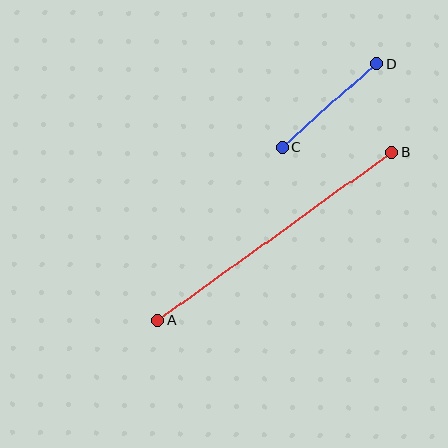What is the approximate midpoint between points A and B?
The midpoint is at approximately (275, 236) pixels.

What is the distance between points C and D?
The distance is approximately 126 pixels.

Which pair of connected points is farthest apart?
Points A and B are farthest apart.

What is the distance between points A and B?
The distance is approximately 288 pixels.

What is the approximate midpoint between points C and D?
The midpoint is at approximately (329, 105) pixels.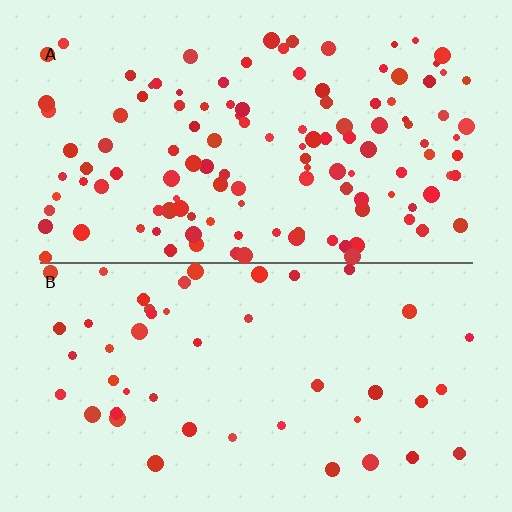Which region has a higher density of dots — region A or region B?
A (the top).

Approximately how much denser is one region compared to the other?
Approximately 2.7× — region A over region B.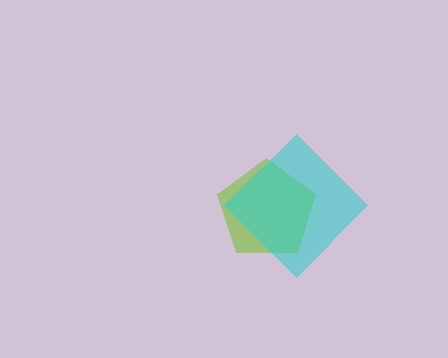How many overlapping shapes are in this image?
There are 2 overlapping shapes in the image.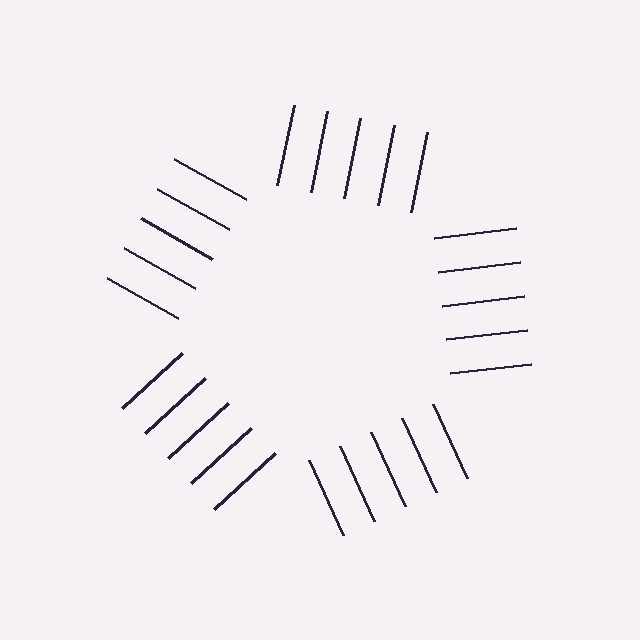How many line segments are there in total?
25 — 5 along each of the 5 edges.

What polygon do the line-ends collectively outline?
An illusory pentagon — the line segments terminate on its edges but no continuous stroke is drawn.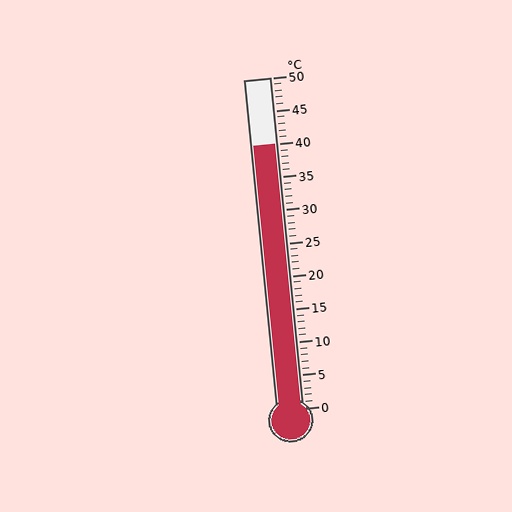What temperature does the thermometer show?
The thermometer shows approximately 40°C.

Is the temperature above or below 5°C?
The temperature is above 5°C.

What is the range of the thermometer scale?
The thermometer scale ranges from 0°C to 50°C.